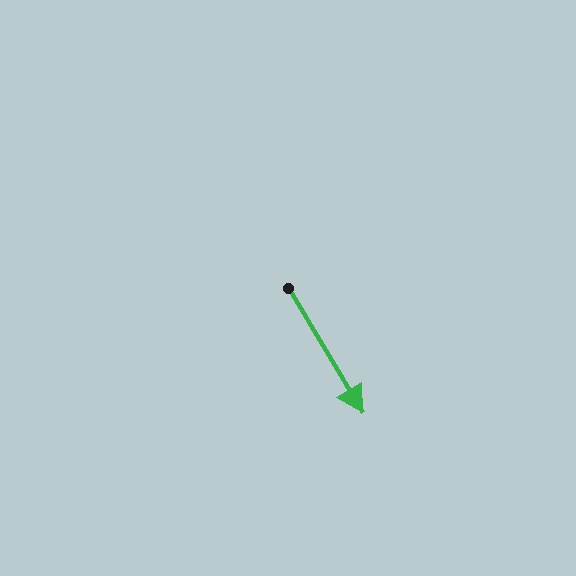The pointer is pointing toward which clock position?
Roughly 5 o'clock.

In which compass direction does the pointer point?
Southeast.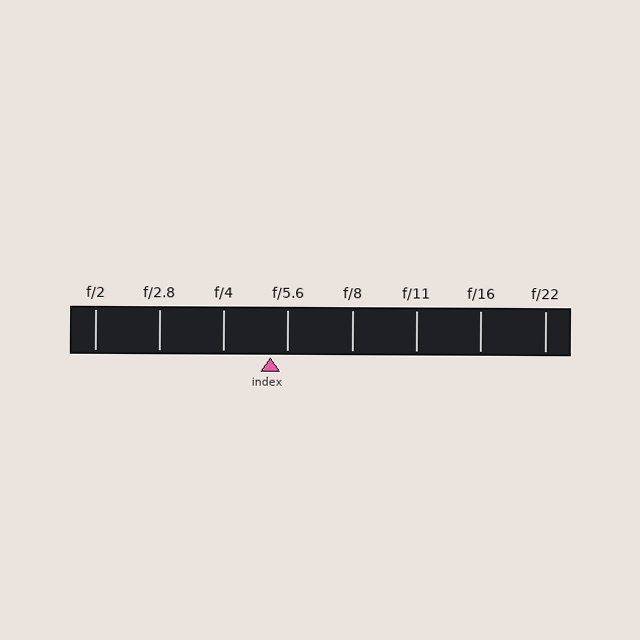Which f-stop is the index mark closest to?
The index mark is closest to f/5.6.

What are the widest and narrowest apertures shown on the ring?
The widest aperture shown is f/2 and the narrowest is f/22.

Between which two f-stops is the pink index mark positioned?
The index mark is between f/4 and f/5.6.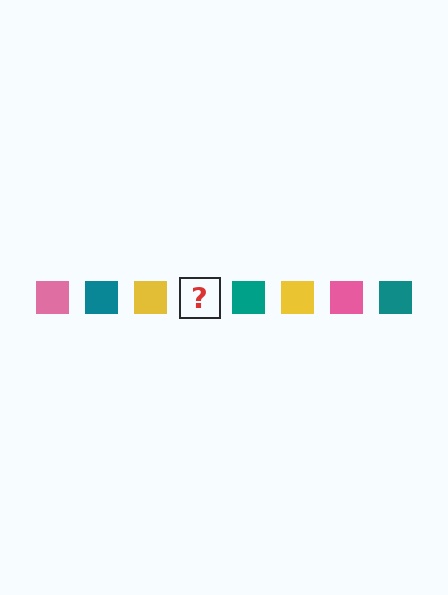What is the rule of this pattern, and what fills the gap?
The rule is that the pattern cycles through pink, teal, yellow squares. The gap should be filled with a pink square.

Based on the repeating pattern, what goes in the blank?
The blank should be a pink square.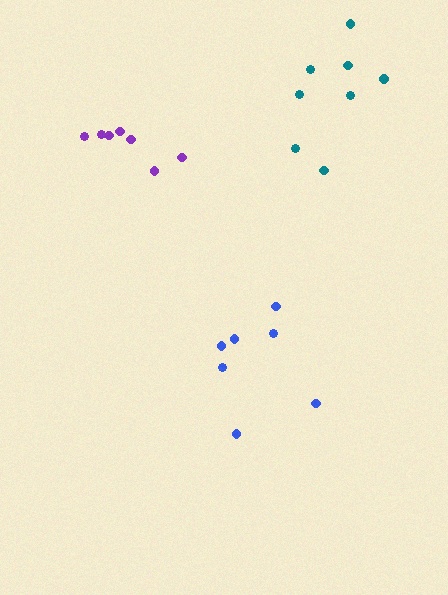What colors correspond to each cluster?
The clusters are colored: purple, teal, blue.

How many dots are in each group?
Group 1: 7 dots, Group 2: 8 dots, Group 3: 7 dots (22 total).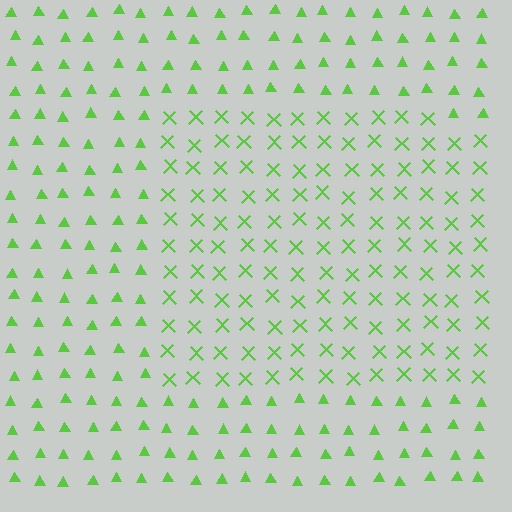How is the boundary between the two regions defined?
The boundary is defined by a change in element shape: X marks inside vs. triangles outside. All elements share the same color and spacing.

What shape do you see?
I see a rectangle.